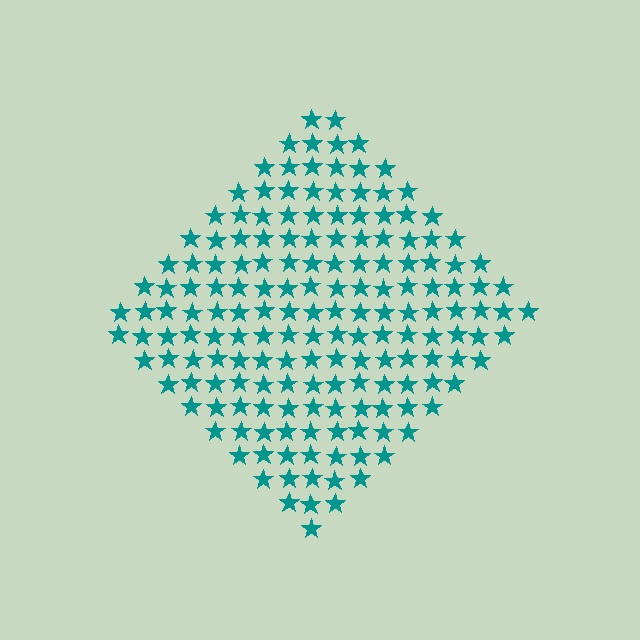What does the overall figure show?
The overall figure shows a diamond.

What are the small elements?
The small elements are stars.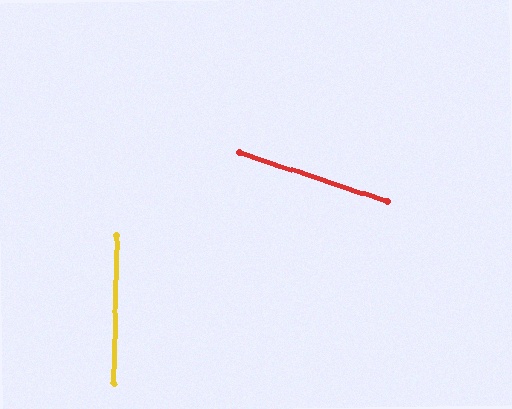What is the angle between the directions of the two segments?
Approximately 73 degrees.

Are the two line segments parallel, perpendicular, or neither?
Neither parallel nor perpendicular — they differ by about 73°.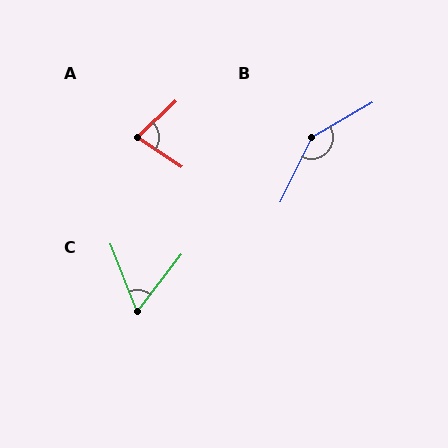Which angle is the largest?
B, at approximately 146 degrees.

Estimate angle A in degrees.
Approximately 78 degrees.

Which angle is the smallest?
C, at approximately 59 degrees.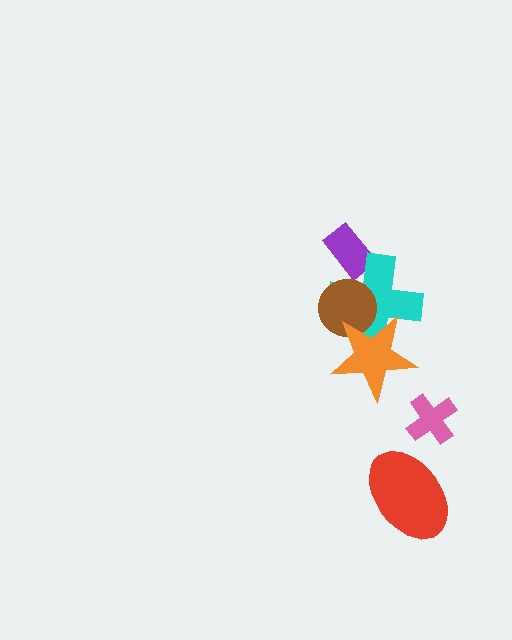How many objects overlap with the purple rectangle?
1 object overlaps with the purple rectangle.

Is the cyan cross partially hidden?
Yes, it is partially covered by another shape.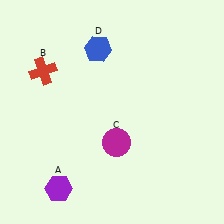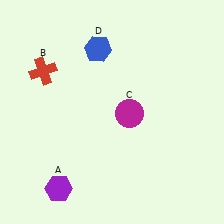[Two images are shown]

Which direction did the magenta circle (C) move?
The magenta circle (C) moved up.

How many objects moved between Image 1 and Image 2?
1 object moved between the two images.